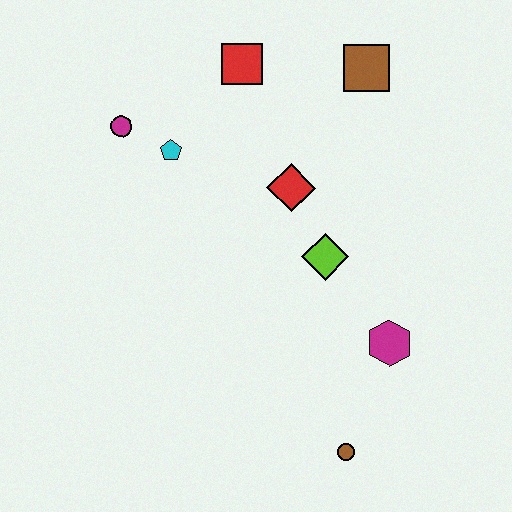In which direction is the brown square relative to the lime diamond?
The brown square is above the lime diamond.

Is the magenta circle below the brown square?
Yes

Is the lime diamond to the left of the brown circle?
Yes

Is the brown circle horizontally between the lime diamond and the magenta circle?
No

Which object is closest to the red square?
The cyan pentagon is closest to the red square.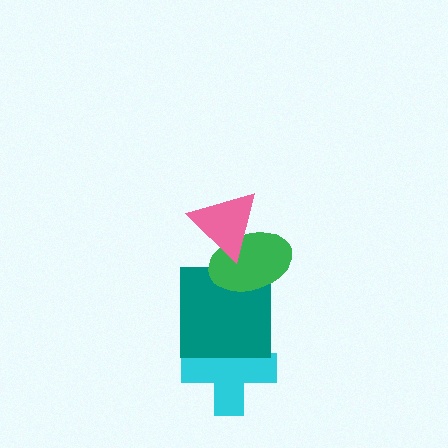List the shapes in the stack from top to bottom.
From top to bottom: the pink triangle, the green ellipse, the teal square, the cyan cross.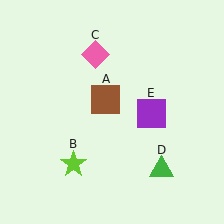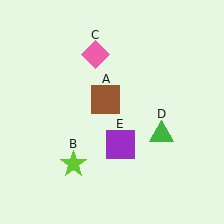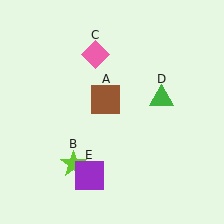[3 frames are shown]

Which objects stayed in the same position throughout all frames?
Brown square (object A) and lime star (object B) and pink diamond (object C) remained stationary.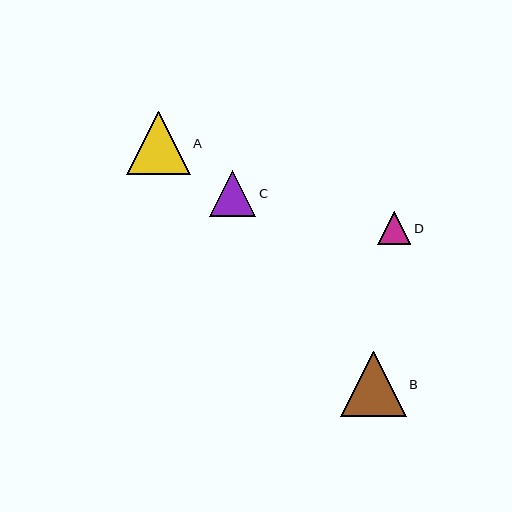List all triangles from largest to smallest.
From largest to smallest: B, A, C, D.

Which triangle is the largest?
Triangle B is the largest with a size of approximately 66 pixels.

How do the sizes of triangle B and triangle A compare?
Triangle B and triangle A are approximately the same size.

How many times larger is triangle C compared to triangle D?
Triangle C is approximately 1.4 times the size of triangle D.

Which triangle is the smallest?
Triangle D is the smallest with a size of approximately 33 pixels.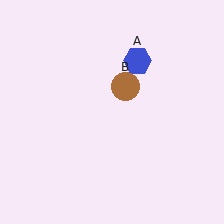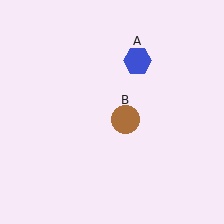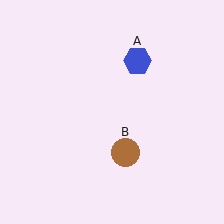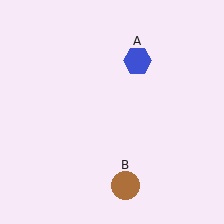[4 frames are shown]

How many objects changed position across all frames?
1 object changed position: brown circle (object B).